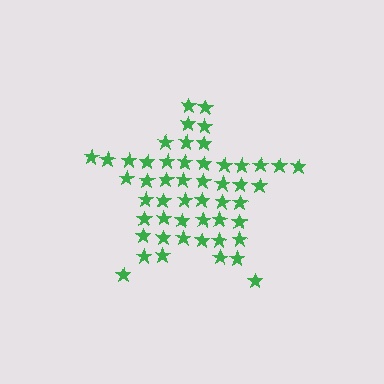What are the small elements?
The small elements are stars.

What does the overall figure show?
The overall figure shows a star.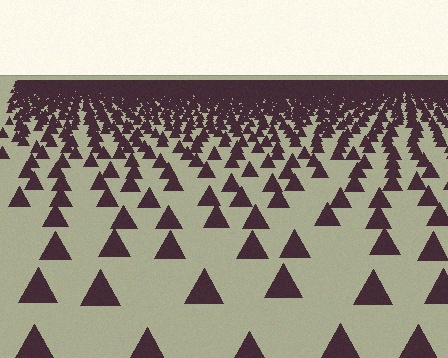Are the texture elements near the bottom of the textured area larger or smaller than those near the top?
Larger. Near the bottom, elements are closer to the viewer and appear at a bigger on-screen size.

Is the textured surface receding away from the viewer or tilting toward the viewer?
The surface is receding away from the viewer. Texture elements get smaller and denser toward the top.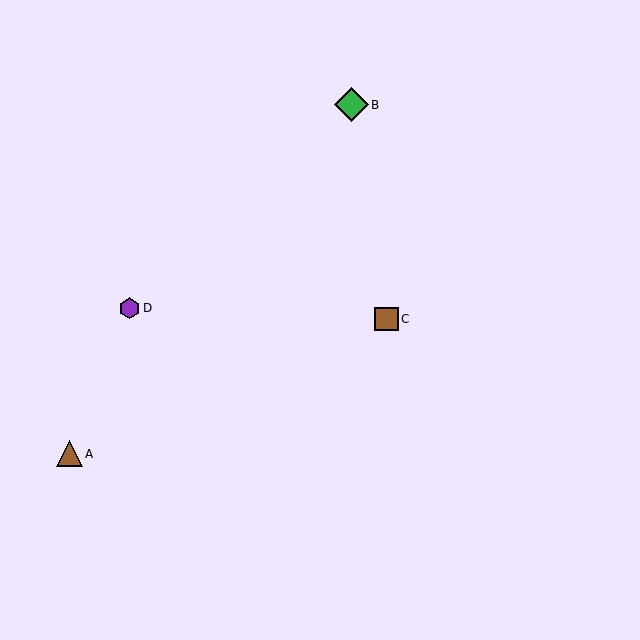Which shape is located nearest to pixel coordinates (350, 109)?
The green diamond (labeled B) at (351, 105) is nearest to that location.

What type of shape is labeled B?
Shape B is a green diamond.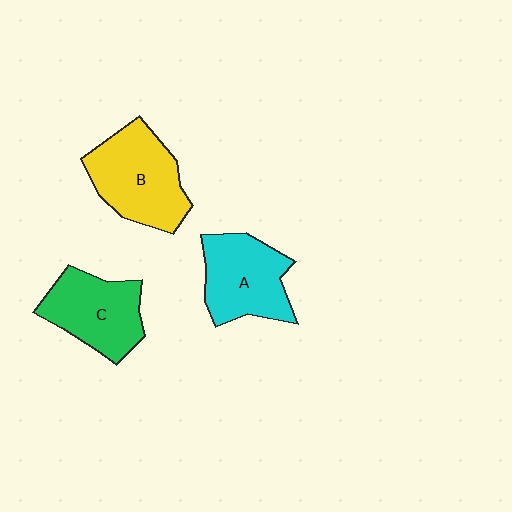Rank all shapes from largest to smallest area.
From largest to smallest: B (yellow), A (cyan), C (green).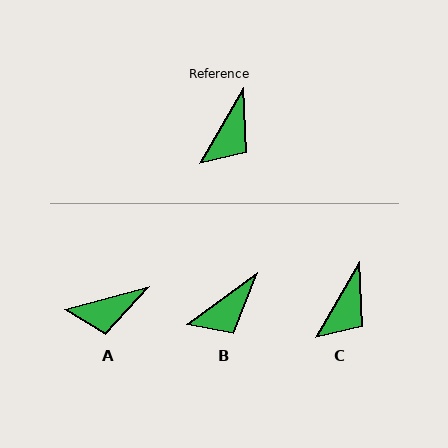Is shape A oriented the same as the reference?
No, it is off by about 44 degrees.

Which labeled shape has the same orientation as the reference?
C.